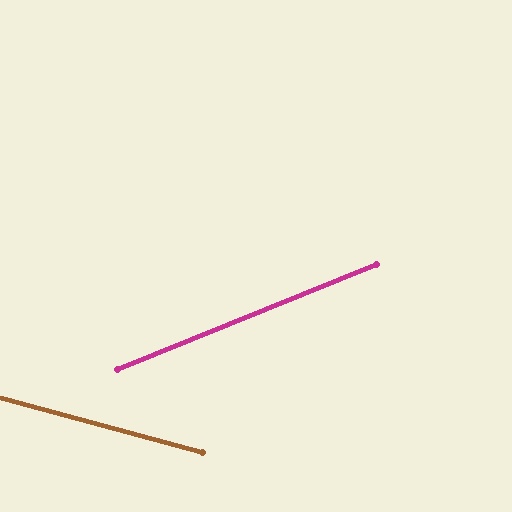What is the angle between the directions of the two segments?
Approximately 37 degrees.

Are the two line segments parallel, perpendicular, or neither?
Neither parallel nor perpendicular — they differ by about 37°.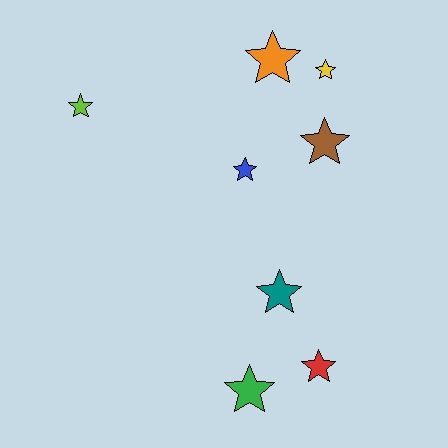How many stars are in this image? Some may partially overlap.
There are 8 stars.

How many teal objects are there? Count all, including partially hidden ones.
There is 1 teal object.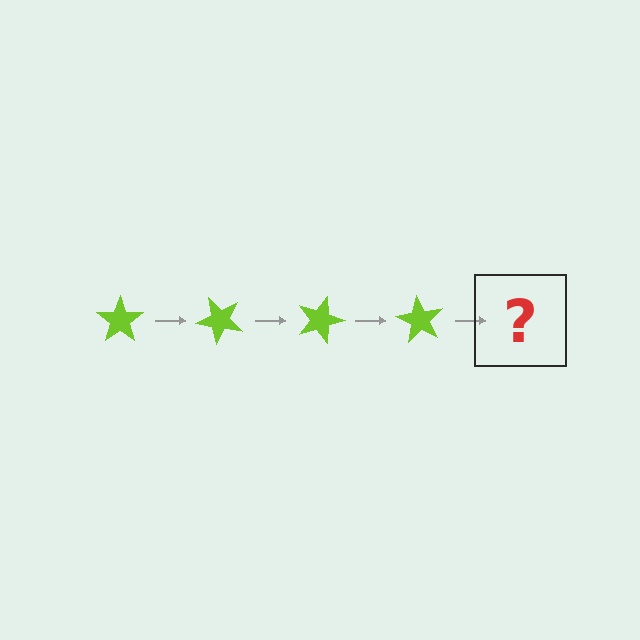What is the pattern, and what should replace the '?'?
The pattern is that the star rotates 45 degrees each step. The '?' should be a lime star rotated 180 degrees.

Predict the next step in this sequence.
The next step is a lime star rotated 180 degrees.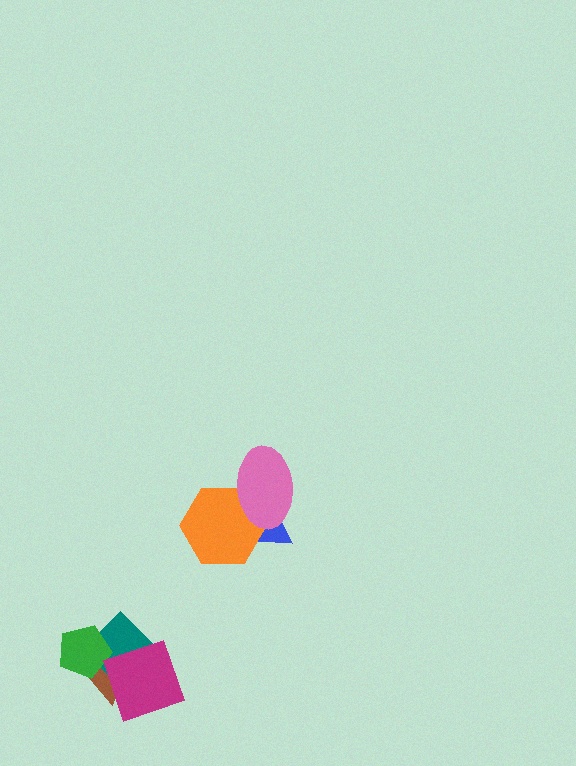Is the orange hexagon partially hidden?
Yes, it is partially covered by another shape.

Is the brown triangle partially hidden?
Yes, it is partially covered by another shape.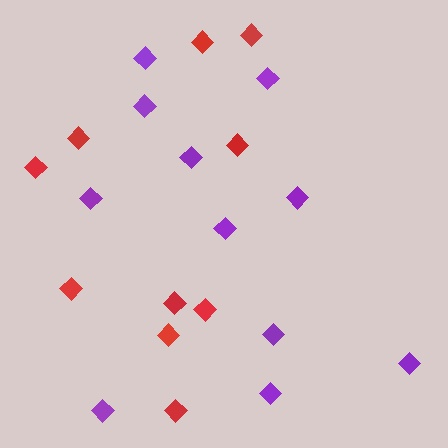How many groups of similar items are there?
There are 2 groups: one group of purple diamonds (11) and one group of red diamonds (10).